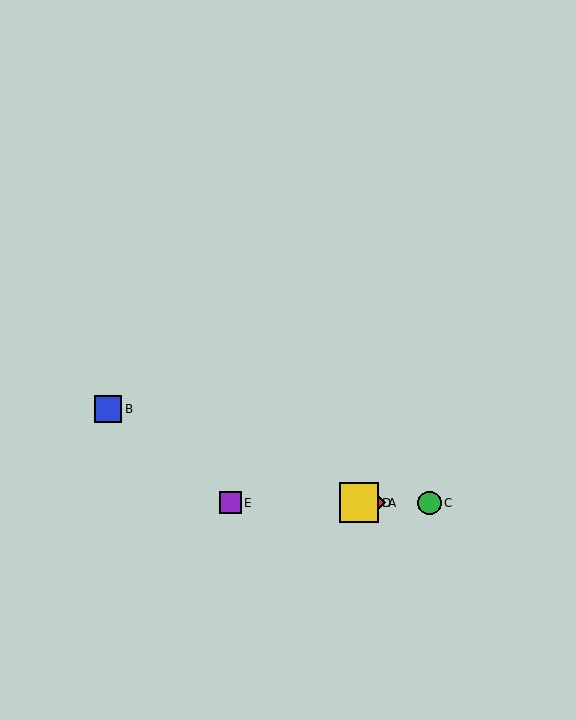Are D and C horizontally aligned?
Yes, both are at y≈503.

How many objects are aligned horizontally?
4 objects (A, C, D, E) are aligned horizontally.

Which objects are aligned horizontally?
Objects A, C, D, E are aligned horizontally.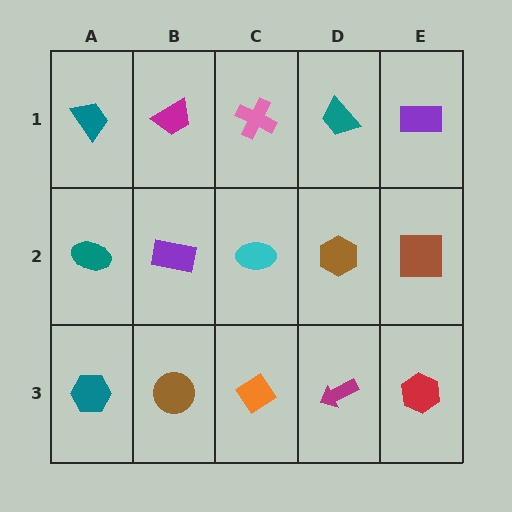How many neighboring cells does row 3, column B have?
3.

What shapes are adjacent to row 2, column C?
A pink cross (row 1, column C), an orange diamond (row 3, column C), a purple rectangle (row 2, column B), a brown hexagon (row 2, column D).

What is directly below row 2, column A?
A teal hexagon.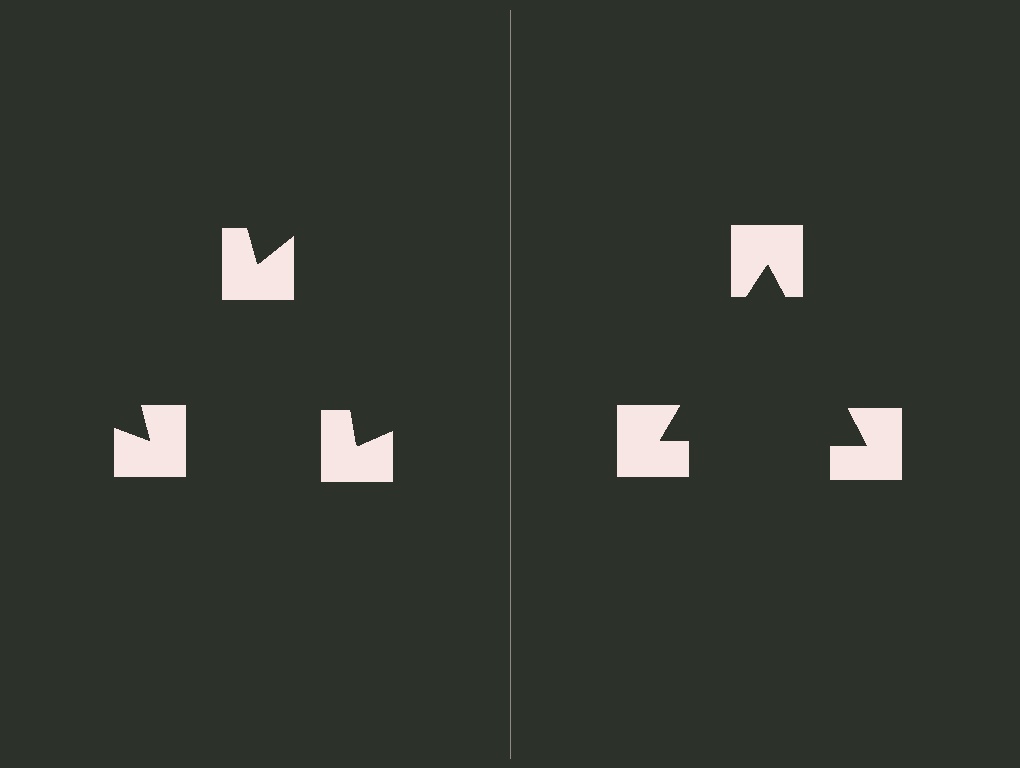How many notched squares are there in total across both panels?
6 — 3 on each side.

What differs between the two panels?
The notched squares are positioned identically on both sides; only the wedge orientations differ. On the right they align to a triangle; on the left they are misaligned.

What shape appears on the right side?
An illusory triangle.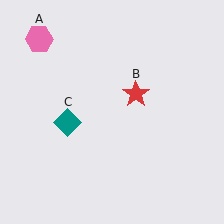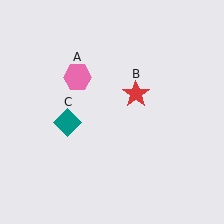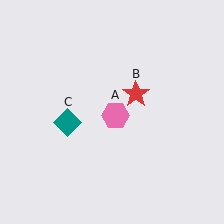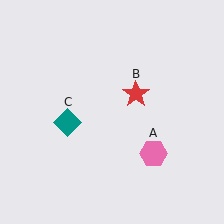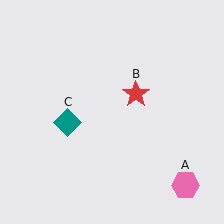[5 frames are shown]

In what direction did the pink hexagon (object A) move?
The pink hexagon (object A) moved down and to the right.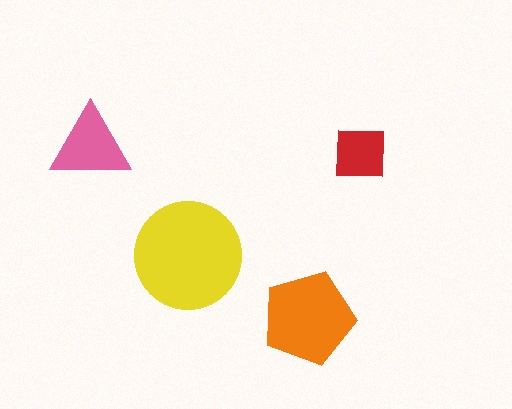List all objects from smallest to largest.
The red square, the pink triangle, the orange pentagon, the yellow circle.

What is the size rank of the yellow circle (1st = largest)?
1st.